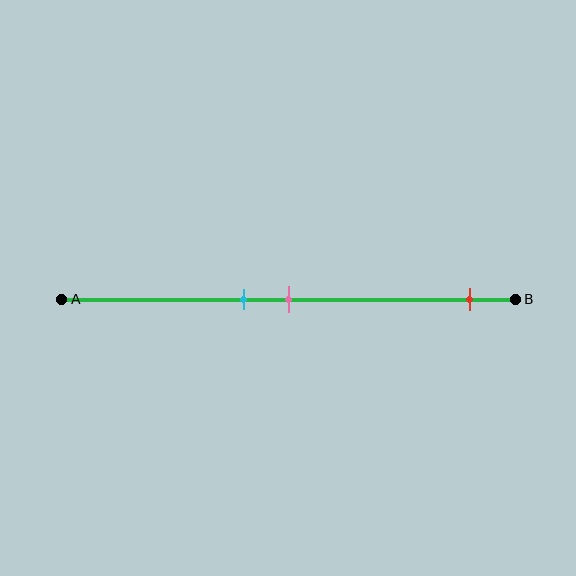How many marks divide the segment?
There are 3 marks dividing the segment.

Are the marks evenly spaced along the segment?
No, the marks are not evenly spaced.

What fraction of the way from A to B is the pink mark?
The pink mark is approximately 50% (0.5) of the way from A to B.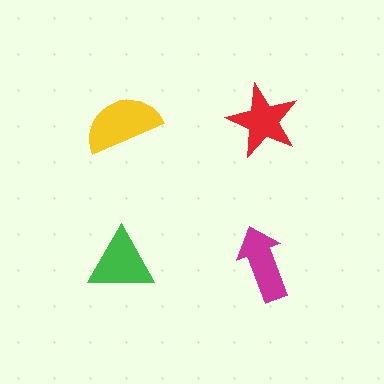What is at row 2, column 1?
A green triangle.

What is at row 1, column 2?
A red star.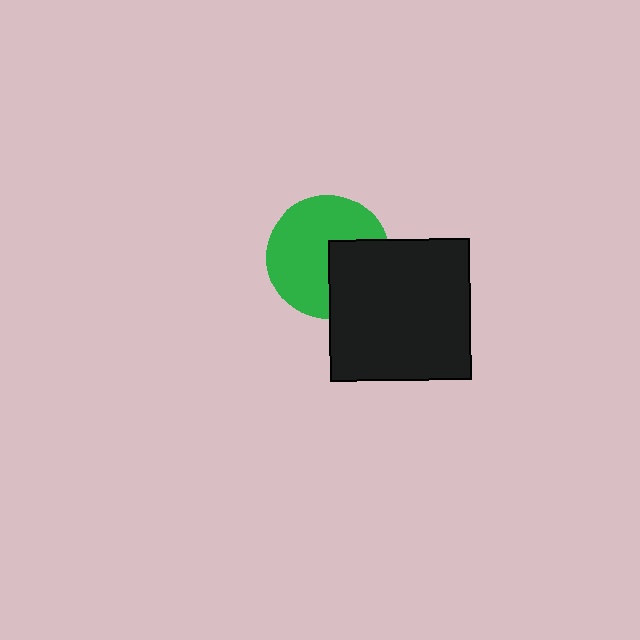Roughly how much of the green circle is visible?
Most of it is visible (roughly 66%).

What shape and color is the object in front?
The object in front is a black square.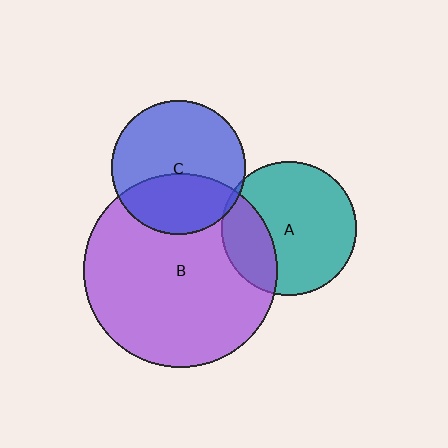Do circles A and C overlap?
Yes.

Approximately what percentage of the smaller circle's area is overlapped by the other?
Approximately 5%.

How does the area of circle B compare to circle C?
Approximately 2.1 times.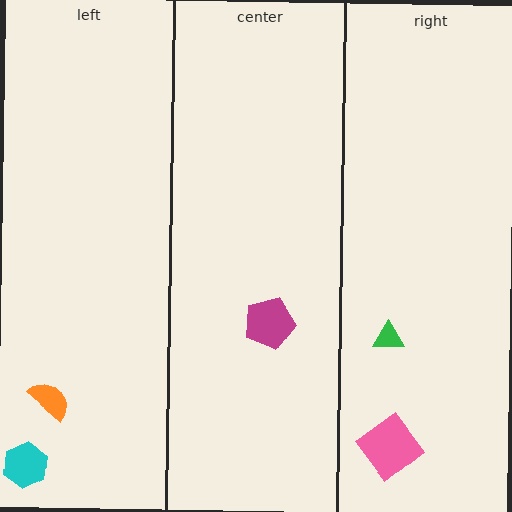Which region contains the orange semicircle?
The left region.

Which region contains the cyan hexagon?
The left region.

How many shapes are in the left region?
2.